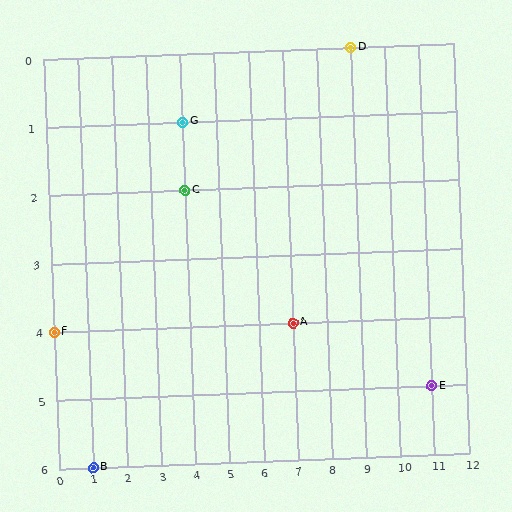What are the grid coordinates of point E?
Point E is at grid coordinates (11, 5).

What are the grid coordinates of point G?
Point G is at grid coordinates (4, 1).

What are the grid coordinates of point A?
Point A is at grid coordinates (7, 4).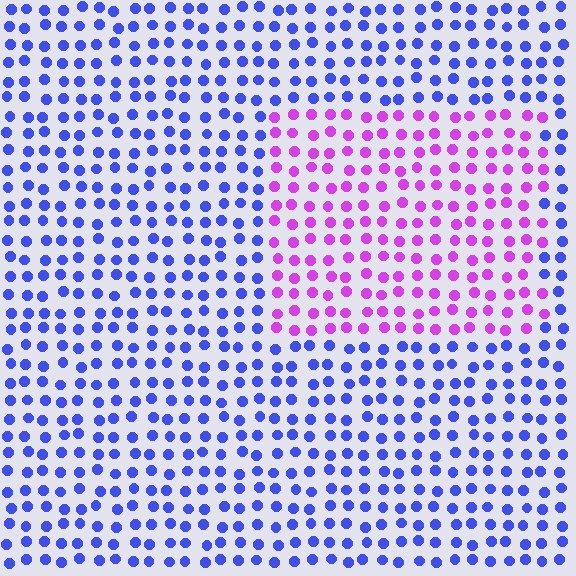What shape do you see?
I see a rectangle.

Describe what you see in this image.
The image is filled with small blue elements in a uniform arrangement. A rectangle-shaped region is visible where the elements are tinted to a slightly different hue, forming a subtle color boundary.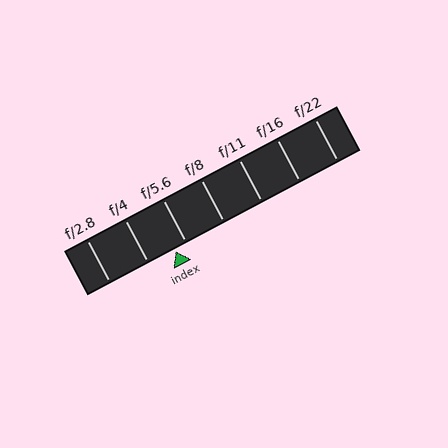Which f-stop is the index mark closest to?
The index mark is closest to f/5.6.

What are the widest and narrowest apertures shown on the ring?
The widest aperture shown is f/2.8 and the narrowest is f/22.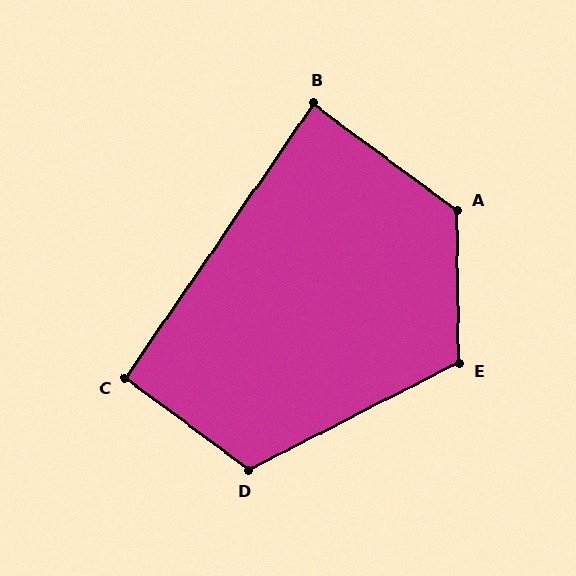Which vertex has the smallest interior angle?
B, at approximately 88 degrees.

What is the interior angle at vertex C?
Approximately 92 degrees (approximately right).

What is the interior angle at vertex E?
Approximately 117 degrees (obtuse).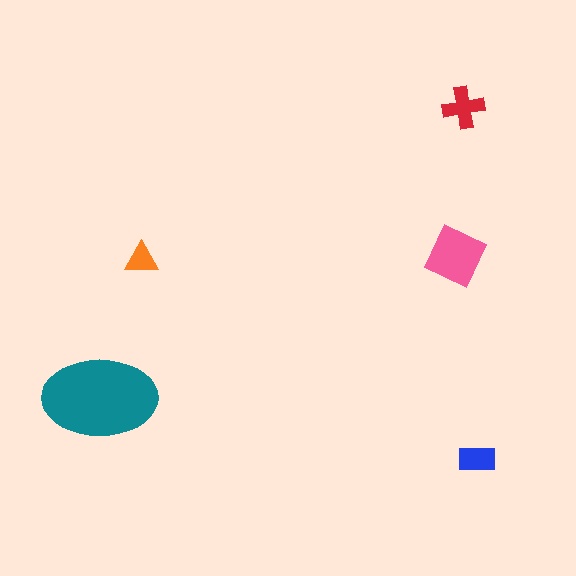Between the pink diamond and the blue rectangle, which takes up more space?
The pink diamond.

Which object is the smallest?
The orange triangle.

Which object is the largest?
The teal ellipse.